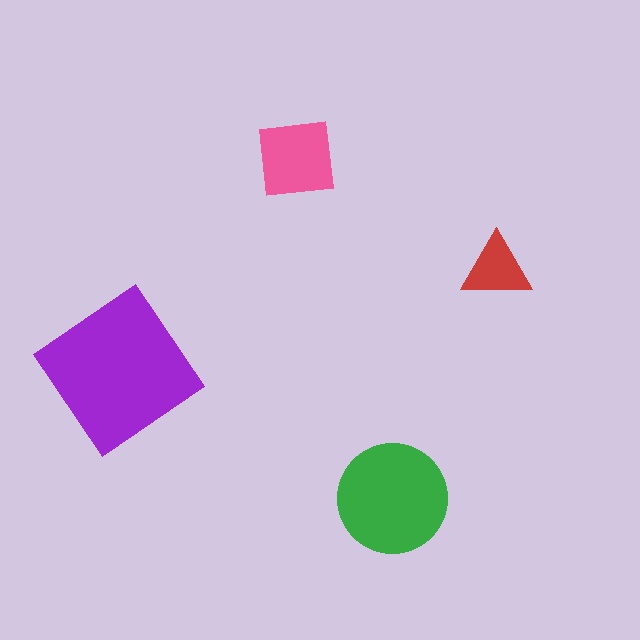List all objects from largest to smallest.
The purple diamond, the green circle, the pink square, the red triangle.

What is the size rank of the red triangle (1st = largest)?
4th.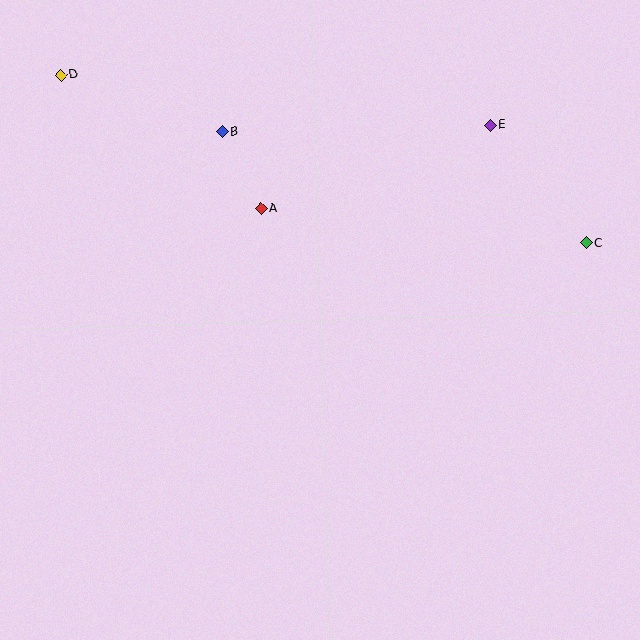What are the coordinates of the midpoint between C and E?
The midpoint between C and E is at (538, 184).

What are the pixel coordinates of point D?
Point D is at (61, 75).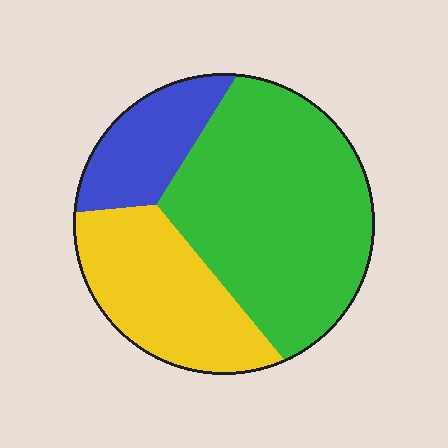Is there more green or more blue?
Green.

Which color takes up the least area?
Blue, at roughly 15%.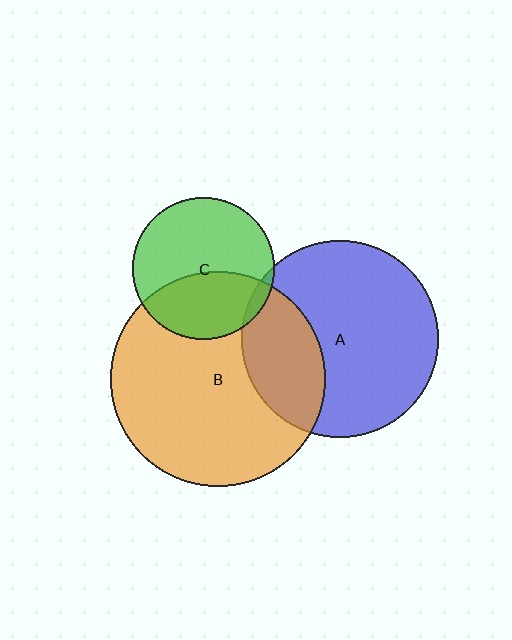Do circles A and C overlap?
Yes.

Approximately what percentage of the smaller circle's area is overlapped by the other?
Approximately 5%.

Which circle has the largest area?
Circle B (orange).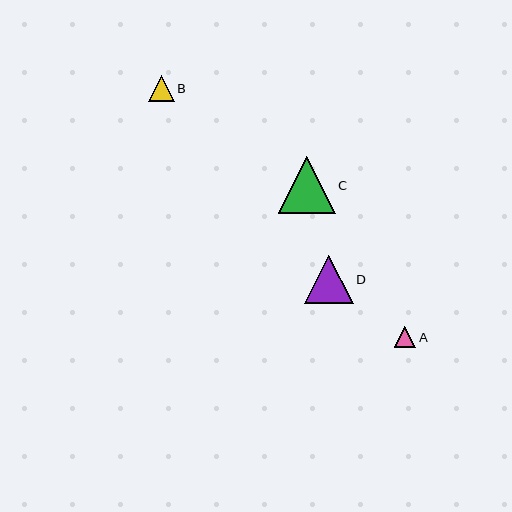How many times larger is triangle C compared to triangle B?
Triangle C is approximately 2.2 times the size of triangle B.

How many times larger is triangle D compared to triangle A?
Triangle D is approximately 2.3 times the size of triangle A.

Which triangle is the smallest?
Triangle A is the smallest with a size of approximately 22 pixels.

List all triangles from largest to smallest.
From largest to smallest: C, D, B, A.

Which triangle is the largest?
Triangle C is the largest with a size of approximately 57 pixels.